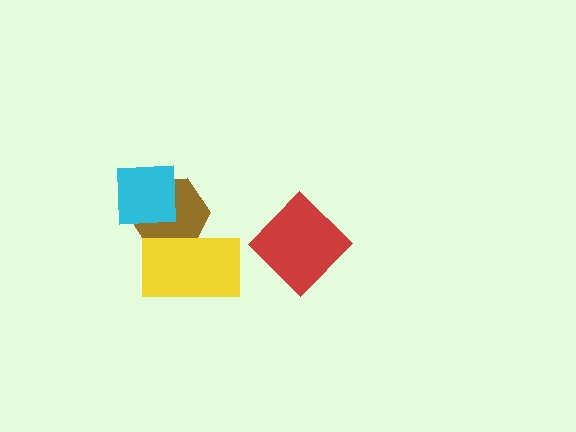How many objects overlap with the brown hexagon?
2 objects overlap with the brown hexagon.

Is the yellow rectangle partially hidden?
No, no other shape covers it.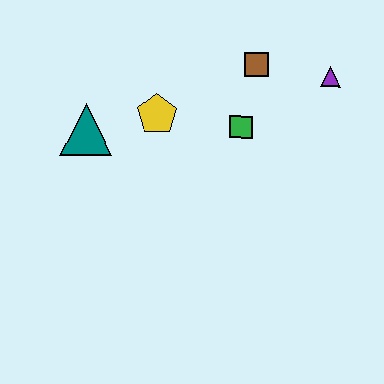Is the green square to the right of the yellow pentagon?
Yes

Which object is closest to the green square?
The brown square is closest to the green square.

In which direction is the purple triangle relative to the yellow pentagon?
The purple triangle is to the right of the yellow pentagon.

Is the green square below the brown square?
Yes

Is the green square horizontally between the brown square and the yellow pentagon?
Yes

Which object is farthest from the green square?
The teal triangle is farthest from the green square.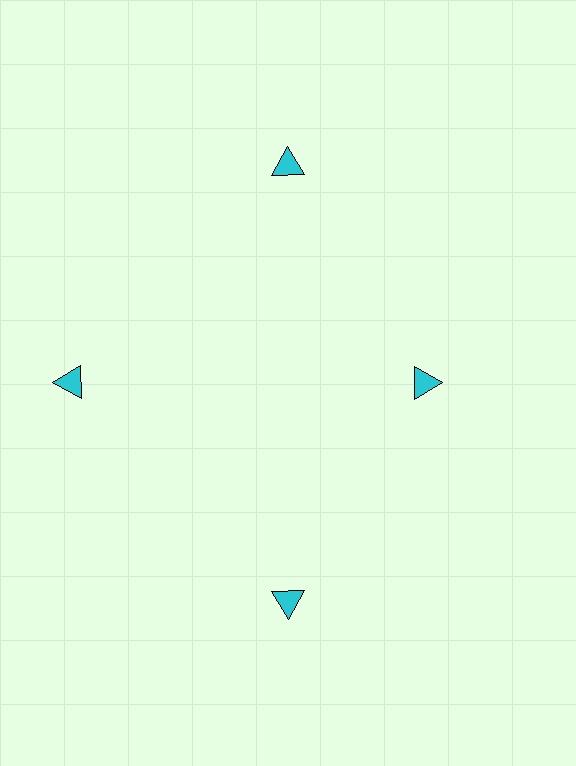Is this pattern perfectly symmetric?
No. The 4 cyan triangles are arranged in a ring, but one element near the 3 o'clock position is pulled inward toward the center, breaking the 4-fold rotational symmetry.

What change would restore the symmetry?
The symmetry would be restored by moving it outward, back onto the ring so that all 4 triangles sit at equal angles and equal distance from the center.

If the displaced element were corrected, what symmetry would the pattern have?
It would have 4-fold rotational symmetry — the pattern would map onto itself every 90 degrees.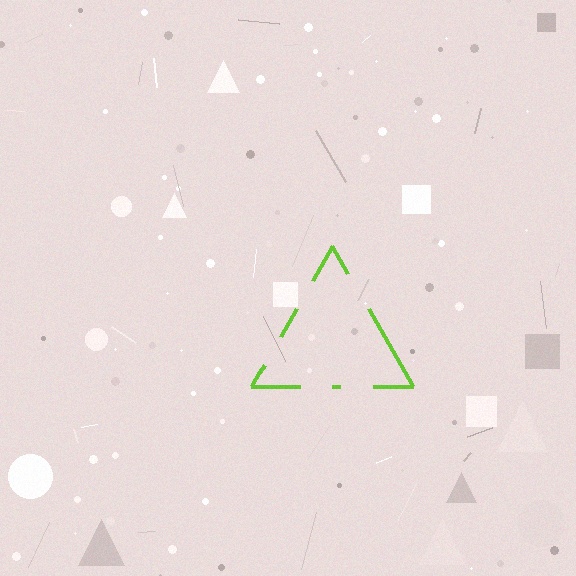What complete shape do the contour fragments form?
The contour fragments form a triangle.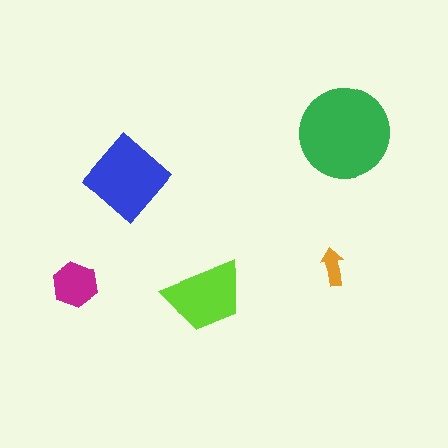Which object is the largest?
The green circle.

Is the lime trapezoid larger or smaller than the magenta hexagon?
Larger.